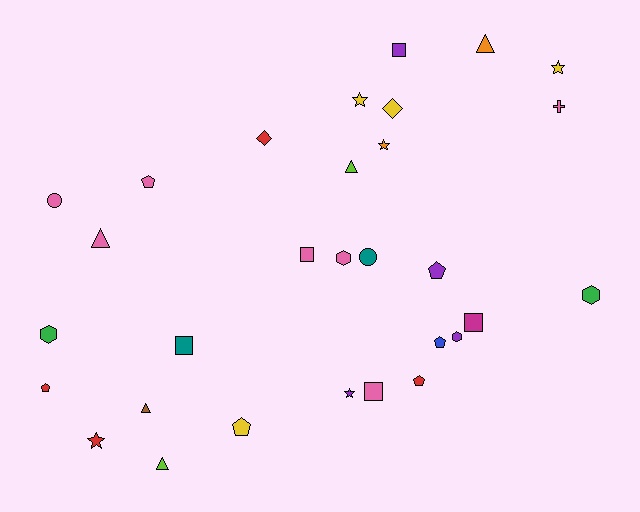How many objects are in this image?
There are 30 objects.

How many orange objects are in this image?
There are 2 orange objects.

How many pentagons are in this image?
There are 6 pentagons.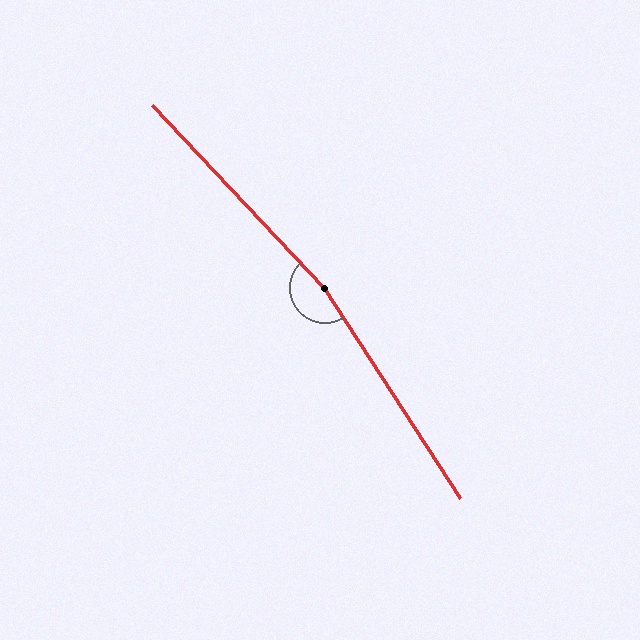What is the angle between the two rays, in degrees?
Approximately 169 degrees.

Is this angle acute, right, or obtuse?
It is obtuse.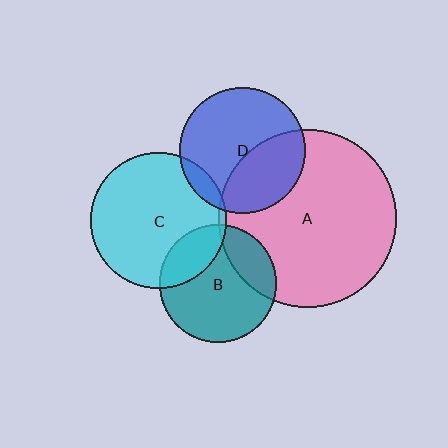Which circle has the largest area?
Circle A (pink).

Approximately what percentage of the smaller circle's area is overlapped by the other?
Approximately 10%.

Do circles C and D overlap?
Yes.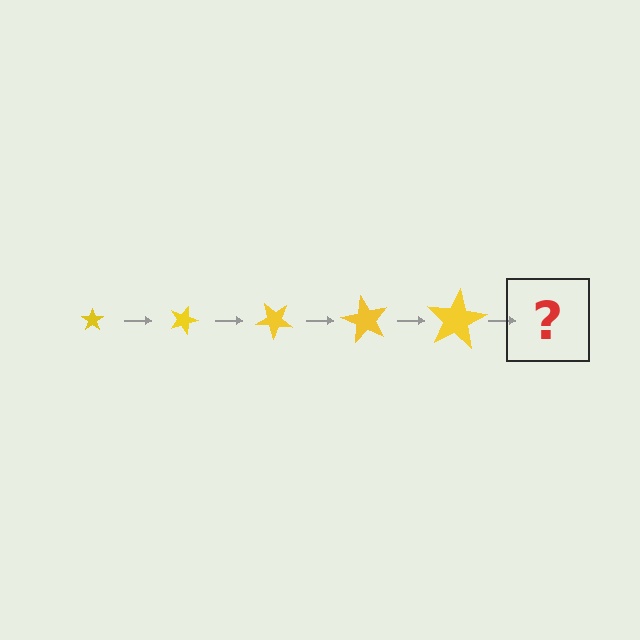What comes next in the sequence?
The next element should be a star, larger than the previous one and rotated 100 degrees from the start.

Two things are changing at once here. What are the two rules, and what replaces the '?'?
The two rules are that the star grows larger each step and it rotates 20 degrees each step. The '?' should be a star, larger than the previous one and rotated 100 degrees from the start.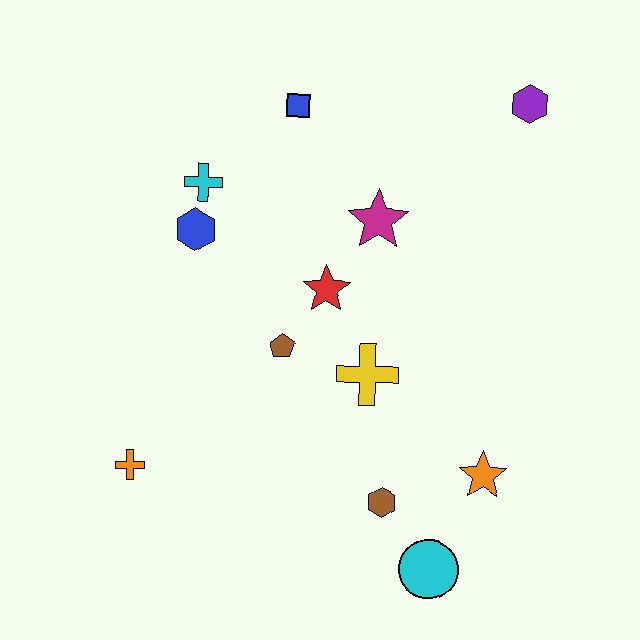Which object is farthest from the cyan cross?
The cyan circle is farthest from the cyan cross.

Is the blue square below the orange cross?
No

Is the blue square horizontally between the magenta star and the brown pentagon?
Yes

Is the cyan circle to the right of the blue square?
Yes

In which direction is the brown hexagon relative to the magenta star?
The brown hexagon is below the magenta star.